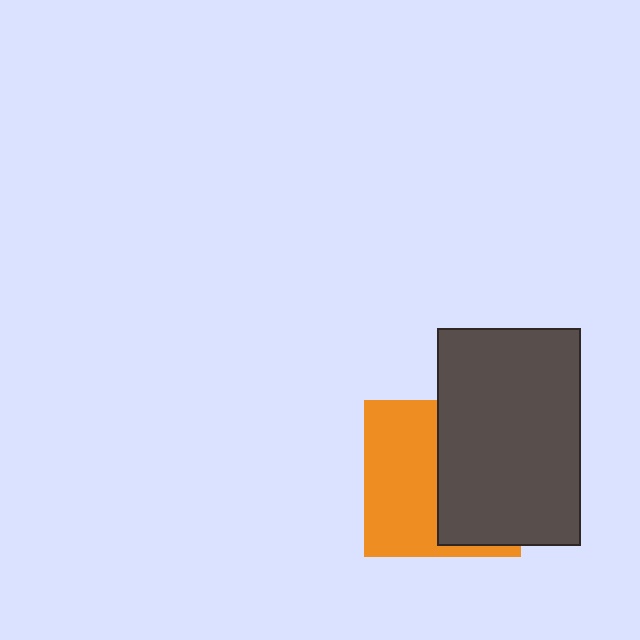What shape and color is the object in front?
The object in front is a dark gray rectangle.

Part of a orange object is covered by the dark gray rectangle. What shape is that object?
It is a square.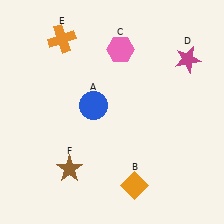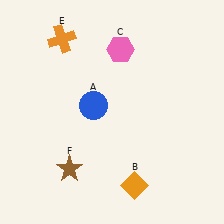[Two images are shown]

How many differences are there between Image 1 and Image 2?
There is 1 difference between the two images.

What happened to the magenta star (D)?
The magenta star (D) was removed in Image 2. It was in the top-right area of Image 1.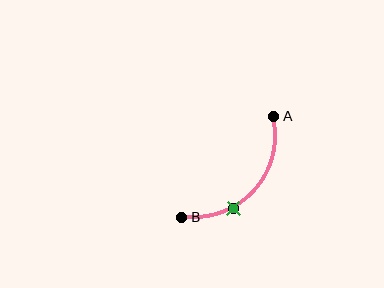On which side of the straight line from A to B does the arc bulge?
The arc bulges below and to the right of the straight line connecting A and B.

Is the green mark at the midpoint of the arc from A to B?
No. The green mark lies on the arc but is closer to endpoint B. The arc midpoint would be at the point on the curve equidistant along the arc from both A and B.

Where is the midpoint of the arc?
The arc midpoint is the point on the curve farthest from the straight line joining A and B. It sits below and to the right of that line.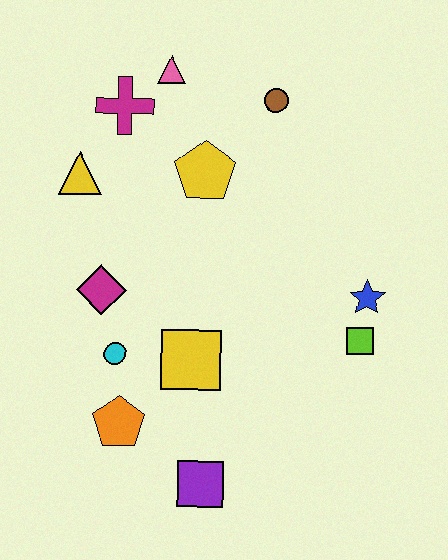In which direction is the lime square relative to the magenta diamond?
The lime square is to the right of the magenta diamond.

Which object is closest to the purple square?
The orange pentagon is closest to the purple square.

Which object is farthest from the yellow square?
The pink triangle is farthest from the yellow square.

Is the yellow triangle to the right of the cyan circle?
No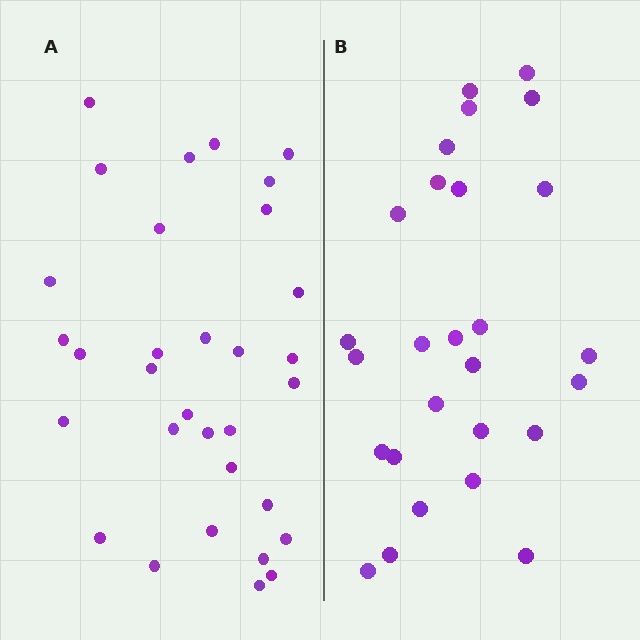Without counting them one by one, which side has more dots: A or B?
Region A (the left region) has more dots.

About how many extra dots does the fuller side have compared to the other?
Region A has about 5 more dots than region B.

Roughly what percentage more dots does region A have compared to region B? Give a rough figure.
About 20% more.